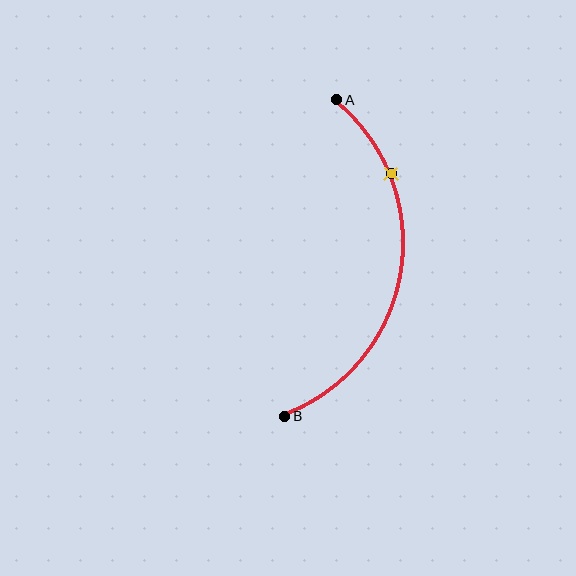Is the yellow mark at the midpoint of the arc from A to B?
No. The yellow mark lies on the arc but is closer to endpoint A. The arc midpoint would be at the point on the curve equidistant along the arc from both A and B.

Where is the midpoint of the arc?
The arc midpoint is the point on the curve farthest from the straight line joining A and B. It sits to the right of that line.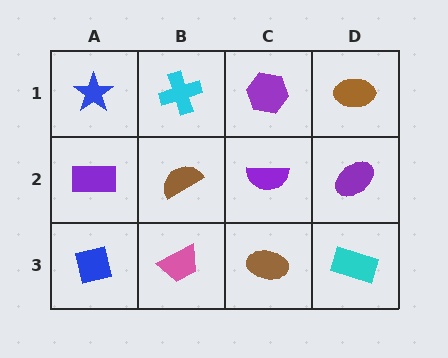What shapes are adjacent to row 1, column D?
A purple ellipse (row 2, column D), a purple hexagon (row 1, column C).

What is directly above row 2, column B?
A cyan cross.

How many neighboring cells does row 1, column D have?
2.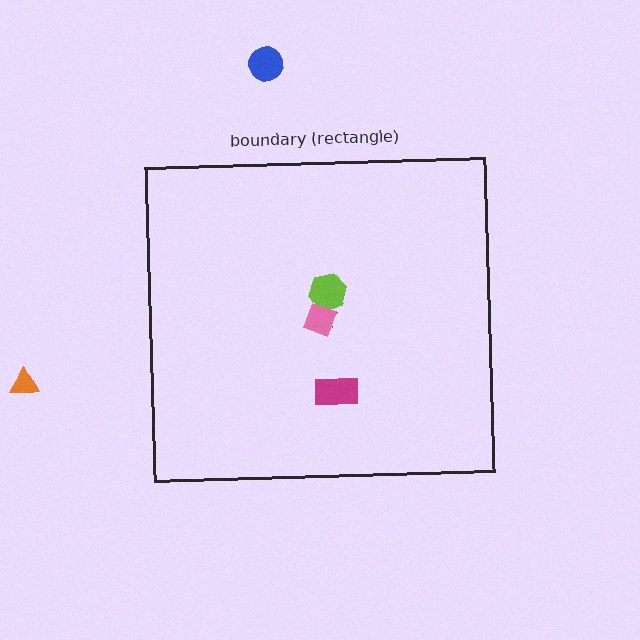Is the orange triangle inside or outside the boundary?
Outside.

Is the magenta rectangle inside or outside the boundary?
Inside.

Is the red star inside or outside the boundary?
Inside.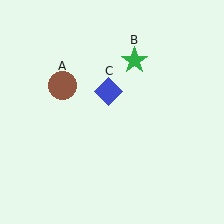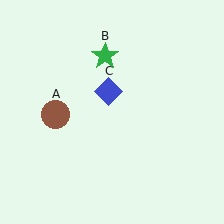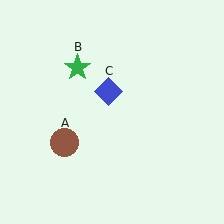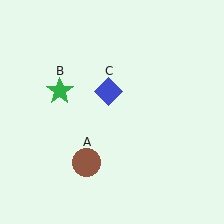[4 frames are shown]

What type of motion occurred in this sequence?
The brown circle (object A), green star (object B) rotated counterclockwise around the center of the scene.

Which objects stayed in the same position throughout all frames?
Blue diamond (object C) remained stationary.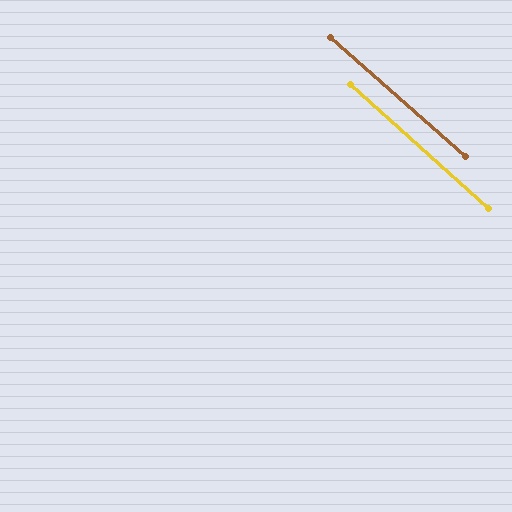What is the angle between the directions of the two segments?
Approximately 1 degree.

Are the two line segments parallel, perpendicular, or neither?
Parallel — their directions differ by only 0.6°.